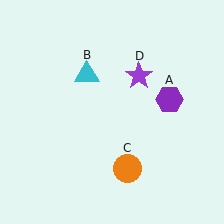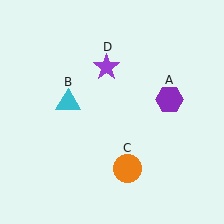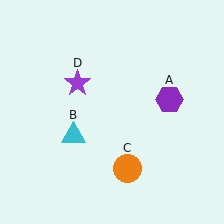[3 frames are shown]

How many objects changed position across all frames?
2 objects changed position: cyan triangle (object B), purple star (object D).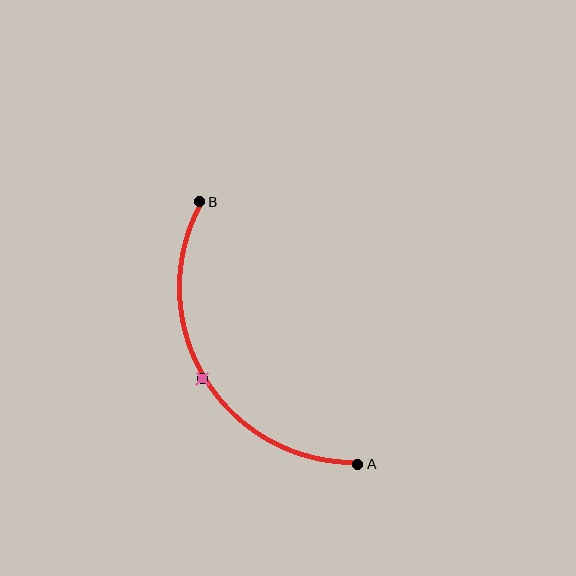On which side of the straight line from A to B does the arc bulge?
The arc bulges to the left of the straight line connecting A and B.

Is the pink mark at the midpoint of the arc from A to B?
Yes. The pink mark lies on the arc at equal arc-length from both A and B — it is the arc midpoint.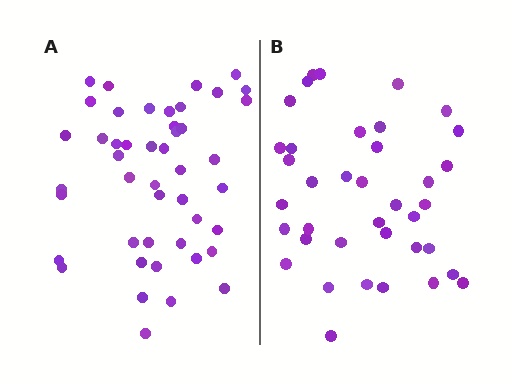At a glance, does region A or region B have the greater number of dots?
Region A (the left region) has more dots.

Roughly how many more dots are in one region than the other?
Region A has roughly 8 or so more dots than region B.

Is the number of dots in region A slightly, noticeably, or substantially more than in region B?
Region A has only slightly more — the two regions are fairly close. The ratio is roughly 1.2 to 1.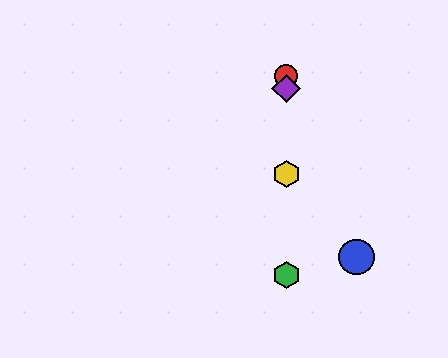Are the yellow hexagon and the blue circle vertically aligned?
No, the yellow hexagon is at x≈286 and the blue circle is at x≈357.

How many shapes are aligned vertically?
4 shapes (the red circle, the green hexagon, the yellow hexagon, the purple diamond) are aligned vertically.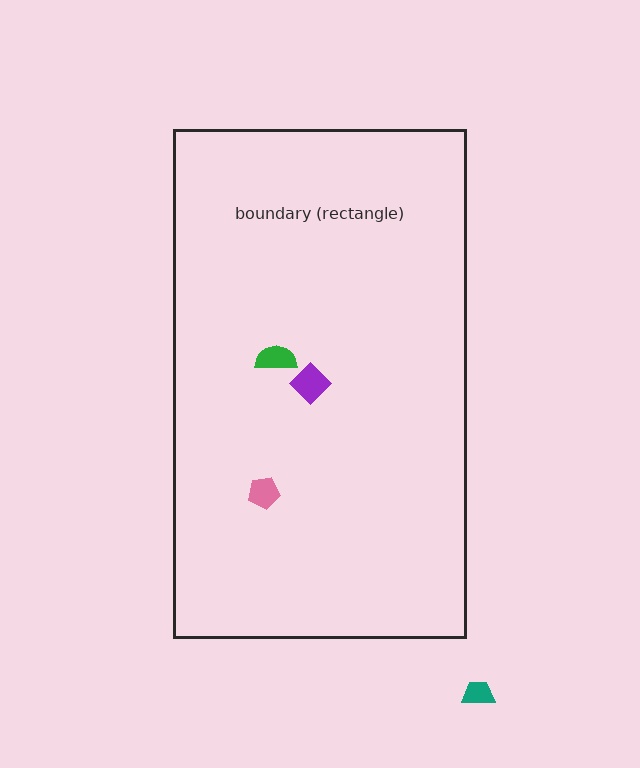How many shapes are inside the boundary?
3 inside, 1 outside.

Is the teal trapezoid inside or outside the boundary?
Outside.